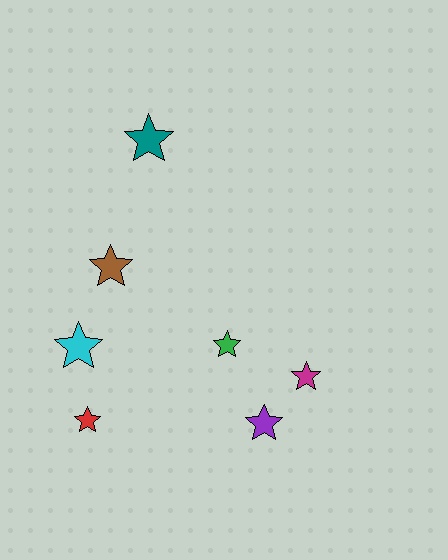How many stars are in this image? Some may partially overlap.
There are 7 stars.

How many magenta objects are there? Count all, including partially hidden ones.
There is 1 magenta object.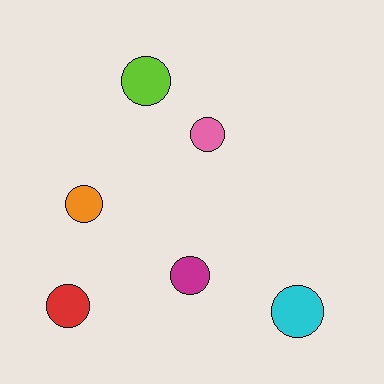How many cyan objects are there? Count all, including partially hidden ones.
There is 1 cyan object.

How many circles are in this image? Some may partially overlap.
There are 6 circles.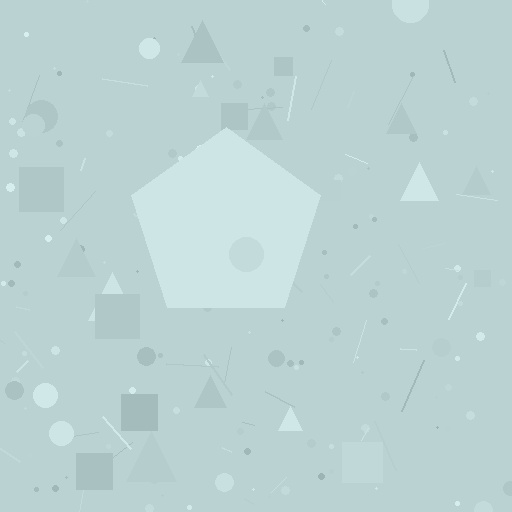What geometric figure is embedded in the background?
A pentagon is embedded in the background.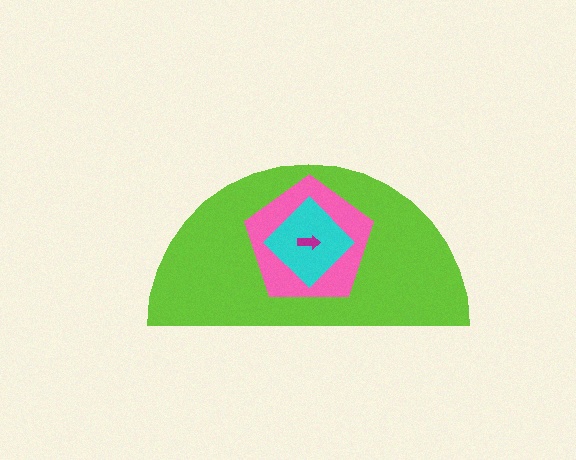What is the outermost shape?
The lime semicircle.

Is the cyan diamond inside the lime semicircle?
Yes.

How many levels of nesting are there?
4.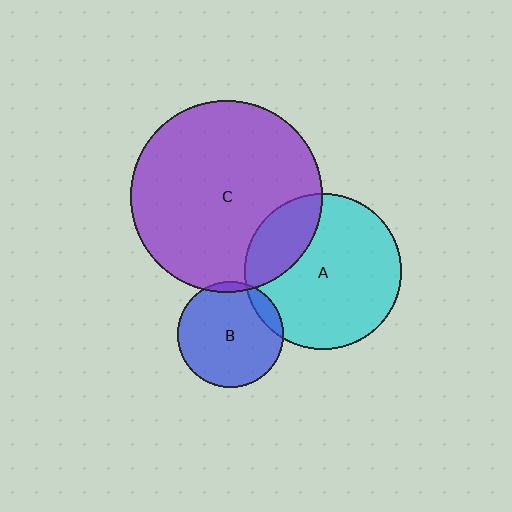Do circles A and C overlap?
Yes.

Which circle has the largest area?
Circle C (purple).